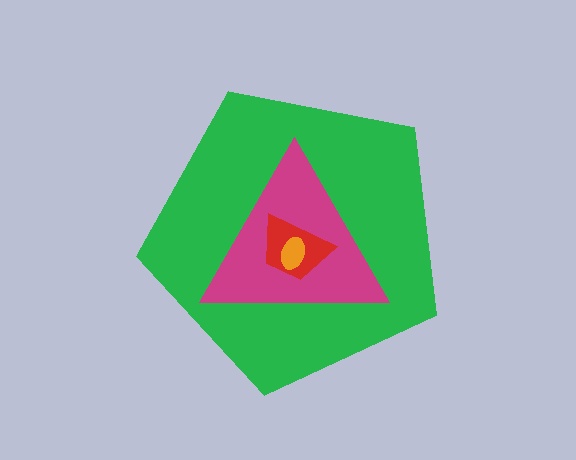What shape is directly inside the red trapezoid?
The orange ellipse.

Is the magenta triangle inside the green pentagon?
Yes.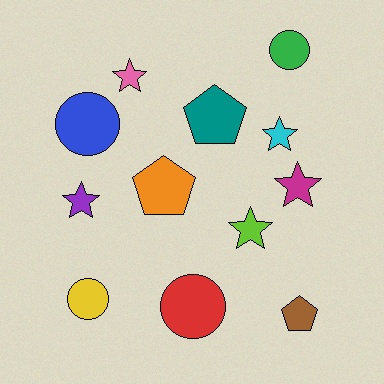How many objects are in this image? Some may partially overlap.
There are 12 objects.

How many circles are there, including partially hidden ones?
There are 4 circles.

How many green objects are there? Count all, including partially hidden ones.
There is 1 green object.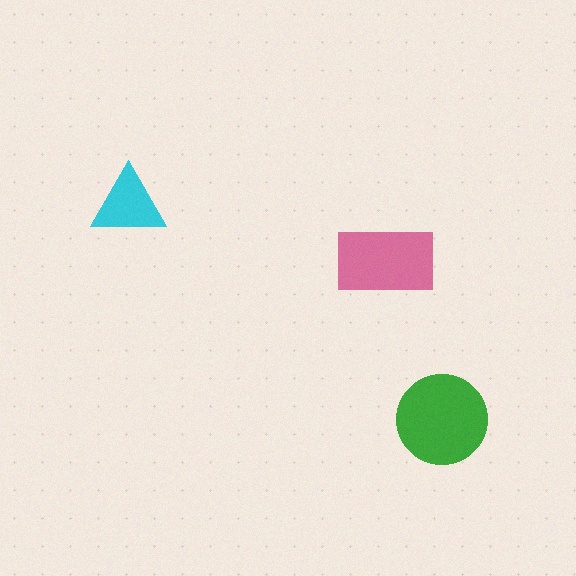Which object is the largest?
The green circle.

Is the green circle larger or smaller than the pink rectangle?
Larger.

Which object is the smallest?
The cyan triangle.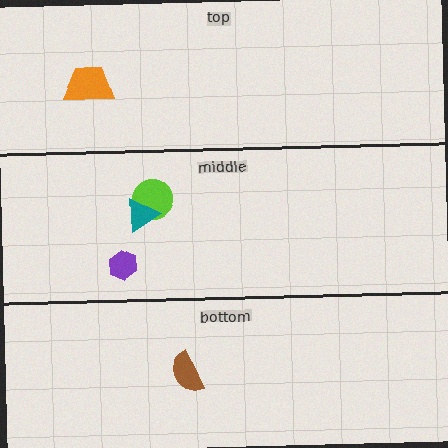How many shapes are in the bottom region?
1.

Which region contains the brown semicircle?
The bottom region.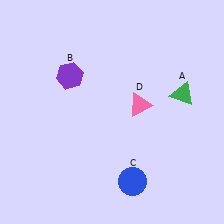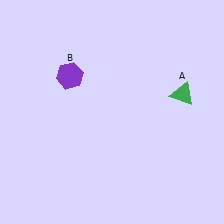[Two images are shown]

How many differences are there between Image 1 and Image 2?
There are 2 differences between the two images.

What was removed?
The pink triangle (D), the blue circle (C) were removed in Image 2.